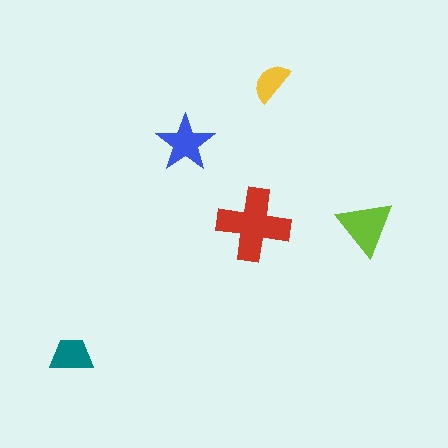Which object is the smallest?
The yellow semicircle.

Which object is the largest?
The red cross.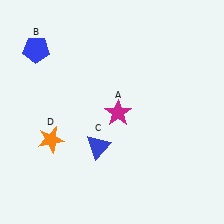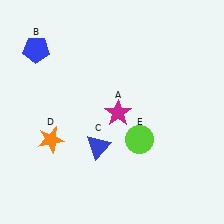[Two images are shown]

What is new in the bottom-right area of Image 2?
A lime circle (E) was added in the bottom-right area of Image 2.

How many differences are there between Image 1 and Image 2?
There is 1 difference between the two images.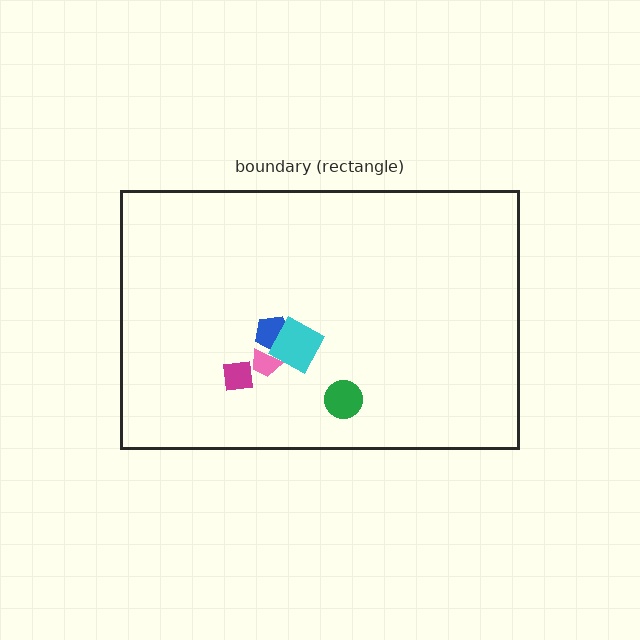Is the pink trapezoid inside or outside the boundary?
Inside.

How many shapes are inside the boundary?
5 inside, 0 outside.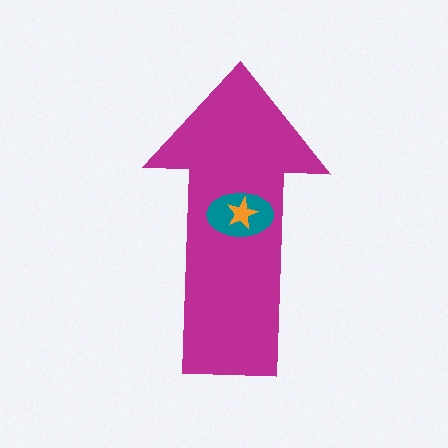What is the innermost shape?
The orange star.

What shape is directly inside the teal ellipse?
The orange star.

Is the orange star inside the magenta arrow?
Yes.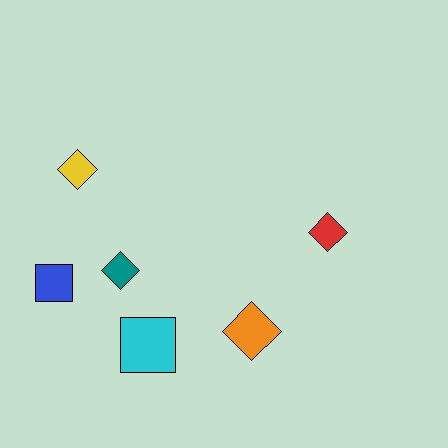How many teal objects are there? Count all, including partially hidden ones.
There is 1 teal object.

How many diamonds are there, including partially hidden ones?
There are 4 diamonds.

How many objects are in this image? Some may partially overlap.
There are 6 objects.